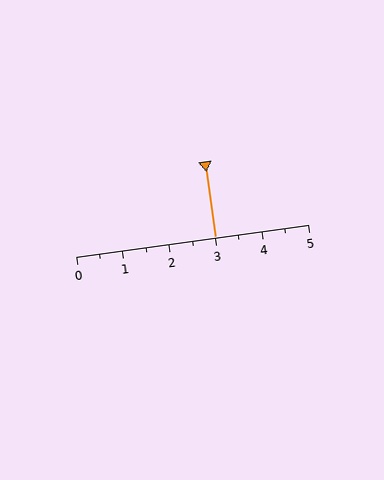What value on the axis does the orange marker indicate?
The marker indicates approximately 3.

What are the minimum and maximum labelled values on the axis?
The axis runs from 0 to 5.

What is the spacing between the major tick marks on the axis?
The major ticks are spaced 1 apart.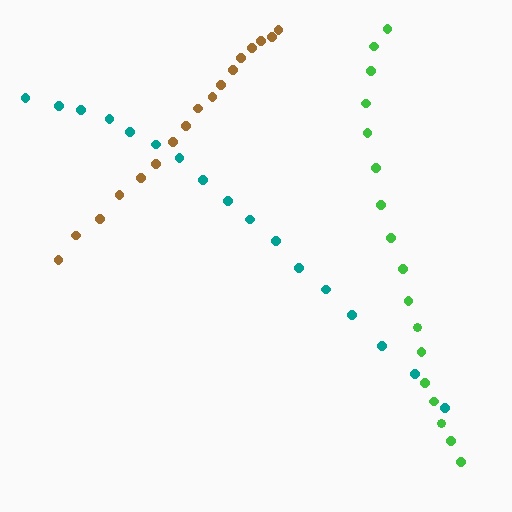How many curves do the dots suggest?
There are 3 distinct paths.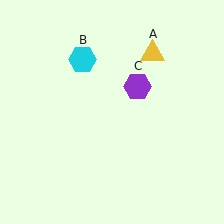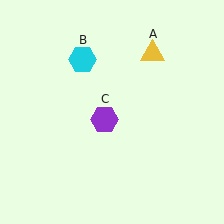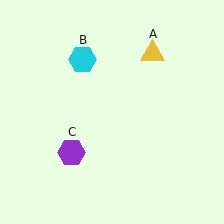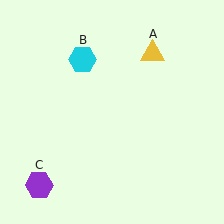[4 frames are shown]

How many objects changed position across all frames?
1 object changed position: purple hexagon (object C).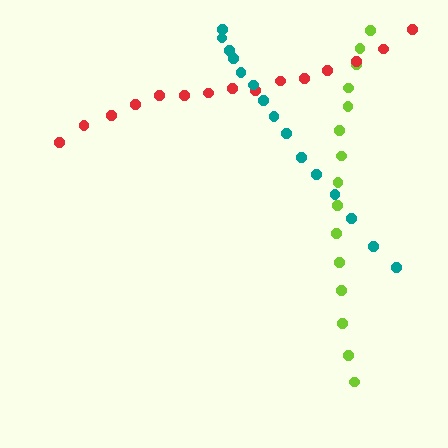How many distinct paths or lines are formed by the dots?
There are 3 distinct paths.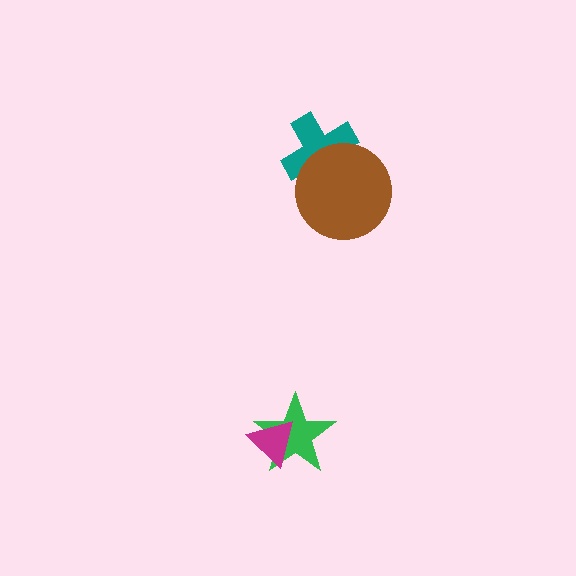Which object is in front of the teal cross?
The brown circle is in front of the teal cross.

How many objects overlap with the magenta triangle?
1 object overlaps with the magenta triangle.